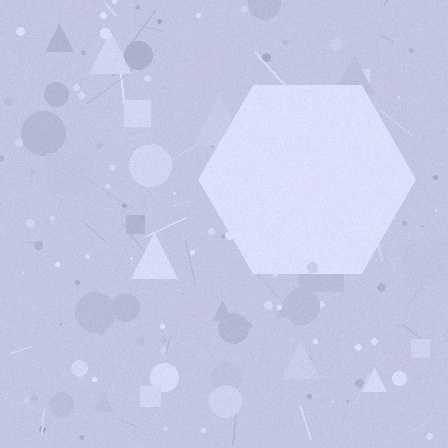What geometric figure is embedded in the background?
A hexagon is embedded in the background.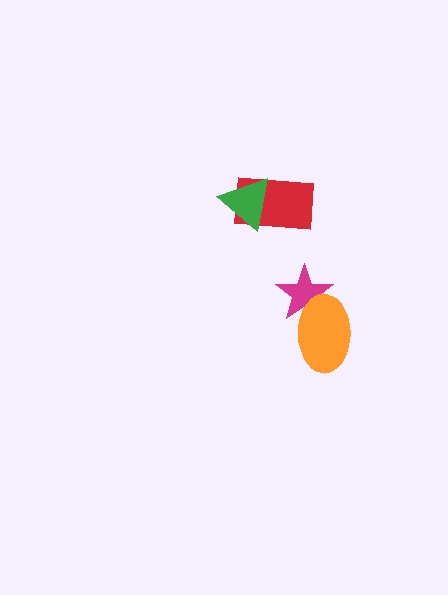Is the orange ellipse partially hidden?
No, no other shape covers it.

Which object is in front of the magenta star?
The orange ellipse is in front of the magenta star.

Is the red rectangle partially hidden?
Yes, it is partially covered by another shape.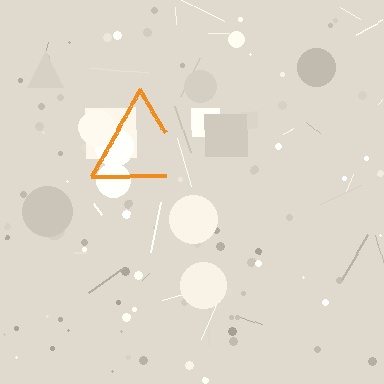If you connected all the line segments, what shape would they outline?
They would outline a triangle.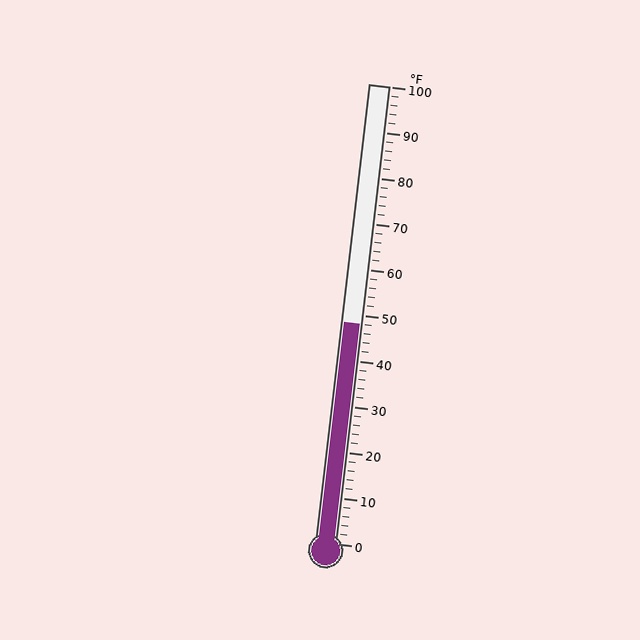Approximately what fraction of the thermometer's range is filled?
The thermometer is filled to approximately 50% of its range.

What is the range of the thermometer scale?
The thermometer scale ranges from 0°F to 100°F.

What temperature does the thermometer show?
The thermometer shows approximately 48°F.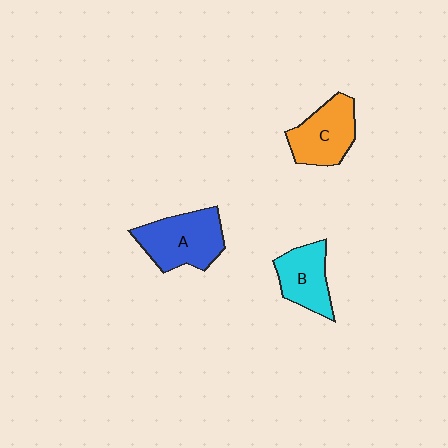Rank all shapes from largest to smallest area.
From largest to smallest: A (blue), C (orange), B (cyan).